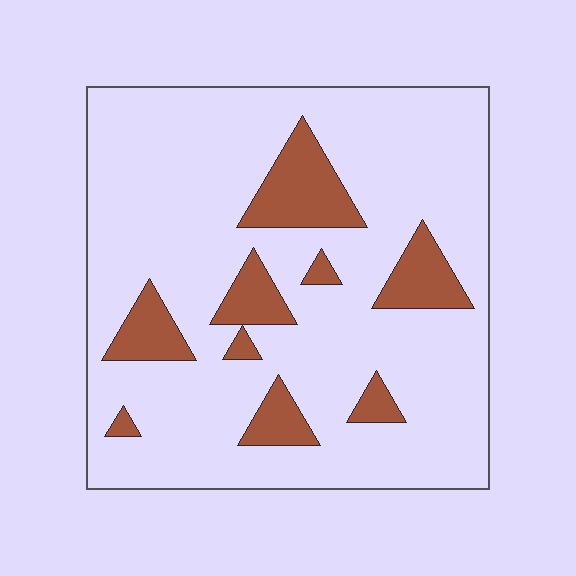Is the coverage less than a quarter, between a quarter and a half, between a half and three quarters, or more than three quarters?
Less than a quarter.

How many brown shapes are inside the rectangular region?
9.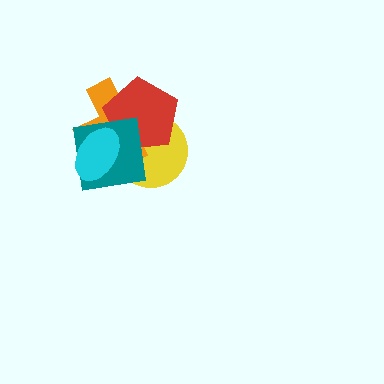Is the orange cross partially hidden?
Yes, it is partially covered by another shape.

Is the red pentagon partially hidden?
Yes, it is partially covered by another shape.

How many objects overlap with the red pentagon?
4 objects overlap with the red pentagon.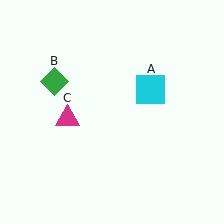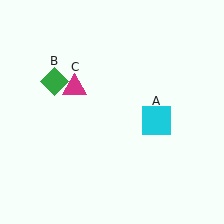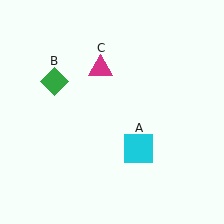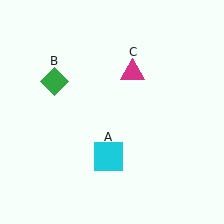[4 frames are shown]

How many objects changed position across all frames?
2 objects changed position: cyan square (object A), magenta triangle (object C).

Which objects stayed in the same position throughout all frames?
Green diamond (object B) remained stationary.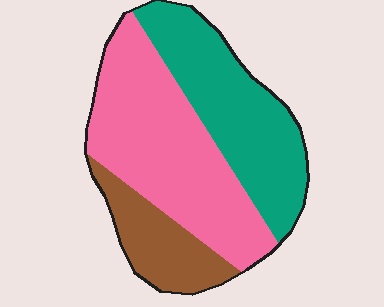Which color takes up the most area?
Pink, at roughly 45%.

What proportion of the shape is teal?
Teal takes up between a quarter and a half of the shape.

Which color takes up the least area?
Brown, at roughly 15%.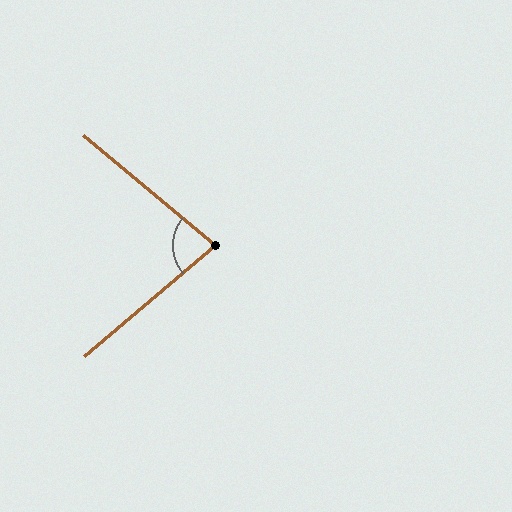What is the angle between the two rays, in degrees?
Approximately 80 degrees.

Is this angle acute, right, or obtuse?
It is acute.